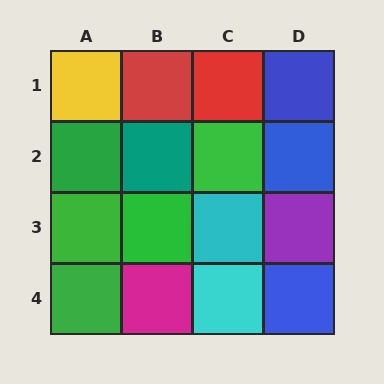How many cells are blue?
3 cells are blue.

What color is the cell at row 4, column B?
Magenta.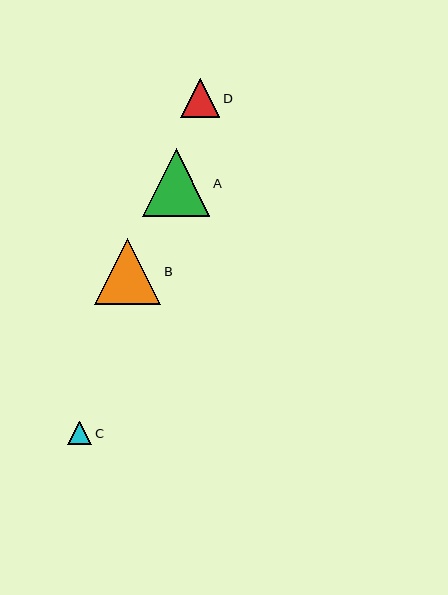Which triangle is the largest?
Triangle A is the largest with a size of approximately 67 pixels.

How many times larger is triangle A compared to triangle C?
Triangle A is approximately 2.9 times the size of triangle C.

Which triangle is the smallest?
Triangle C is the smallest with a size of approximately 24 pixels.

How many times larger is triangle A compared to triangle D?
Triangle A is approximately 1.7 times the size of triangle D.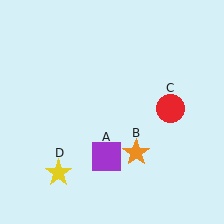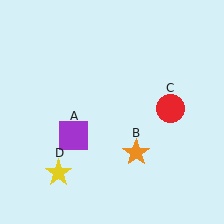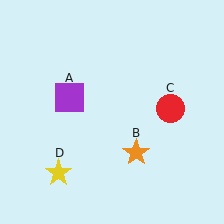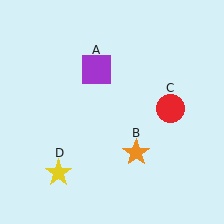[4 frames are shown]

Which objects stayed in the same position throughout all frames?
Orange star (object B) and red circle (object C) and yellow star (object D) remained stationary.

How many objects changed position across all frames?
1 object changed position: purple square (object A).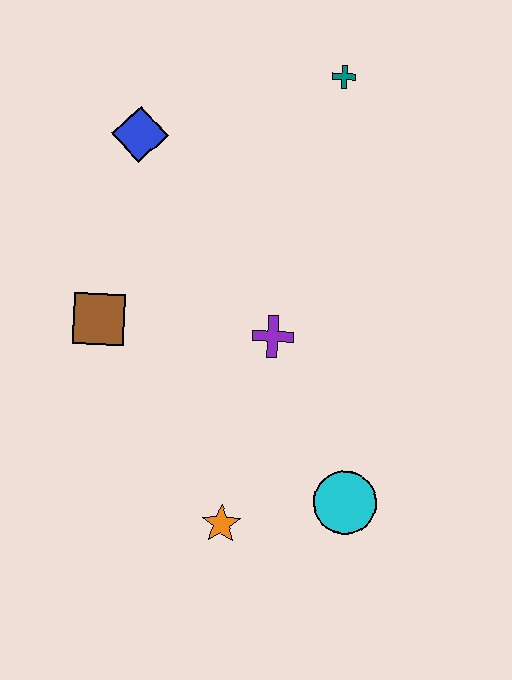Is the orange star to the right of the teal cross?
No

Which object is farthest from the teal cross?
The orange star is farthest from the teal cross.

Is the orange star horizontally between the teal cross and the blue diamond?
Yes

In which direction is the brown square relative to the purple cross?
The brown square is to the left of the purple cross.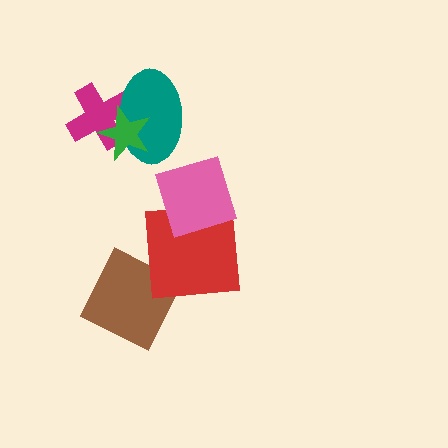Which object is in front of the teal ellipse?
The green star is in front of the teal ellipse.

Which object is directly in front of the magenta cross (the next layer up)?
The teal ellipse is directly in front of the magenta cross.